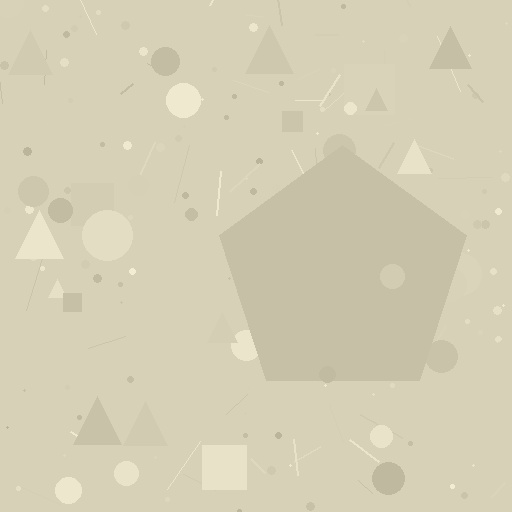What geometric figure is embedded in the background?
A pentagon is embedded in the background.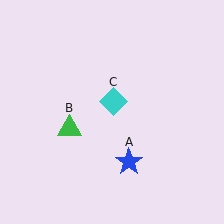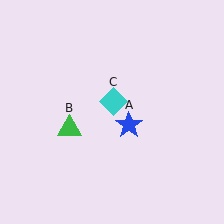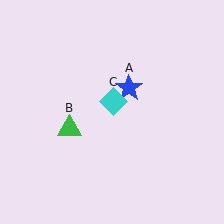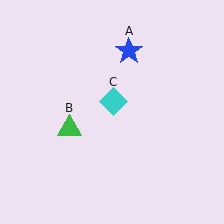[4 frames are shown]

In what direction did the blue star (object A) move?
The blue star (object A) moved up.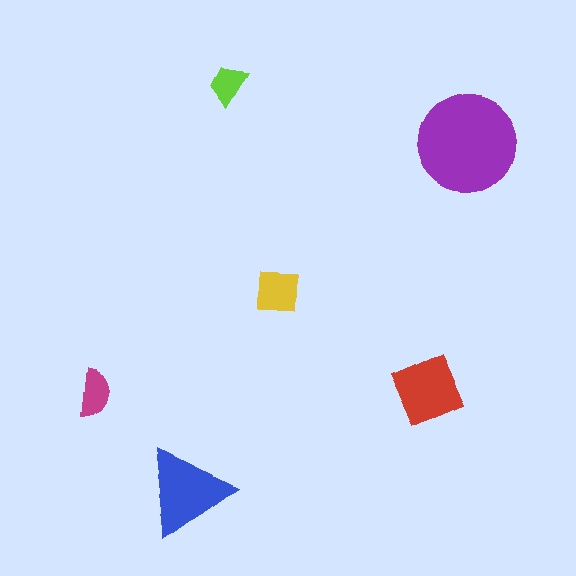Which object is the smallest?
The lime trapezoid.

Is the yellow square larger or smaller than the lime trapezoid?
Larger.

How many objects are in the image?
There are 6 objects in the image.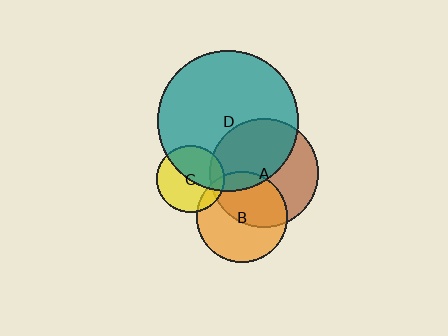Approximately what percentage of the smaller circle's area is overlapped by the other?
Approximately 45%.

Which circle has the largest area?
Circle D (teal).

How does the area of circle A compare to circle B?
Approximately 1.4 times.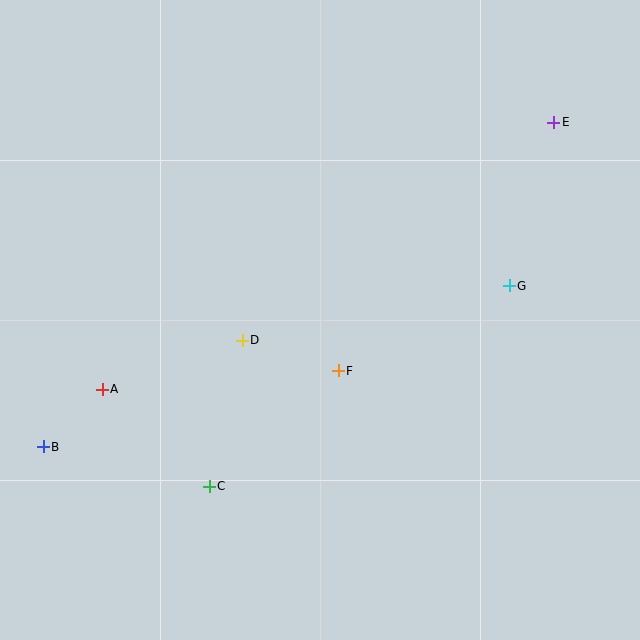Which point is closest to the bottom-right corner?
Point G is closest to the bottom-right corner.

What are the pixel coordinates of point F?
Point F is at (338, 371).